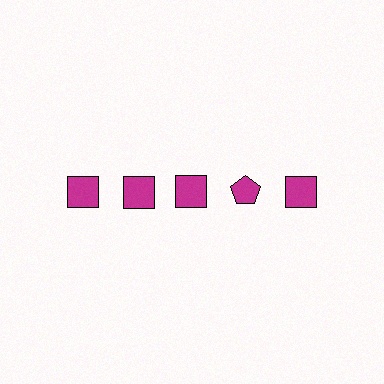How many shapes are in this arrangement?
There are 5 shapes arranged in a grid pattern.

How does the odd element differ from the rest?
It has a different shape: pentagon instead of square.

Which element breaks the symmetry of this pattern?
The magenta pentagon in the top row, second from right column breaks the symmetry. All other shapes are magenta squares.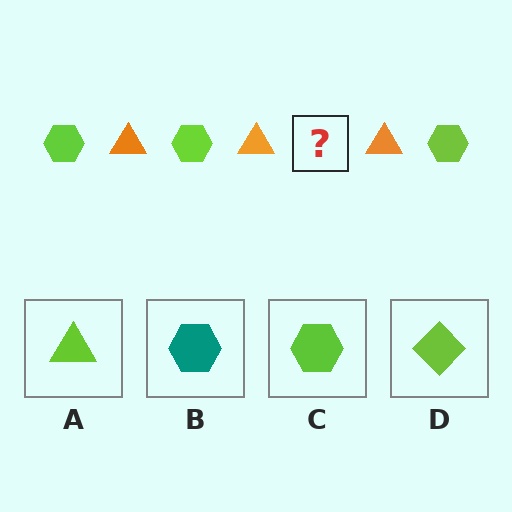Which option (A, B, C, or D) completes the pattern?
C.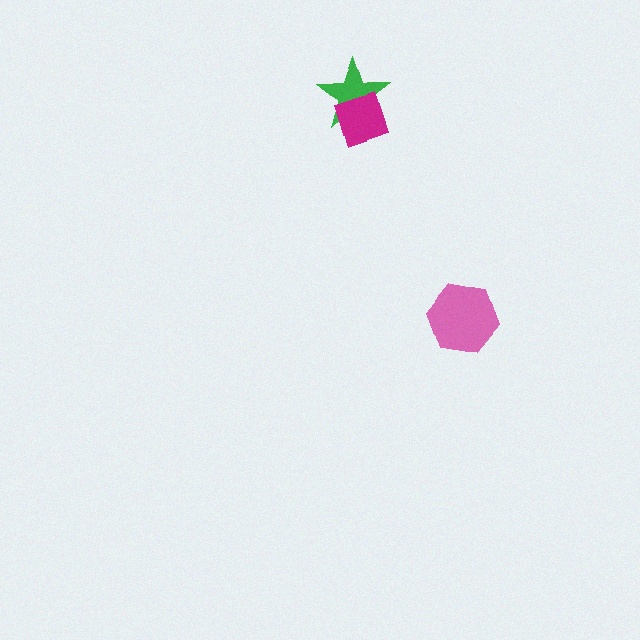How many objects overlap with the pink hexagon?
0 objects overlap with the pink hexagon.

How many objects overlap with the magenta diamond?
1 object overlaps with the magenta diamond.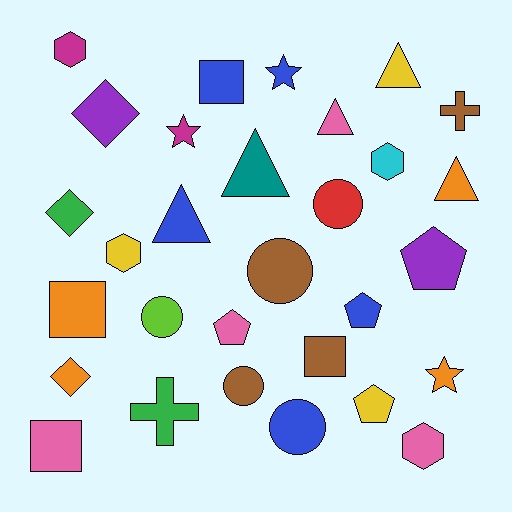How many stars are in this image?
There are 3 stars.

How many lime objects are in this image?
There is 1 lime object.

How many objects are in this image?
There are 30 objects.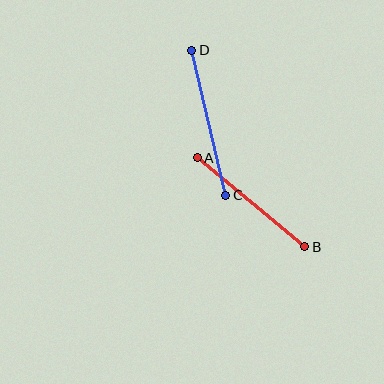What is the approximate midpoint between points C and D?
The midpoint is at approximately (209, 123) pixels.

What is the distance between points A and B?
The distance is approximately 140 pixels.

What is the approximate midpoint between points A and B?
The midpoint is at approximately (251, 202) pixels.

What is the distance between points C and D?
The distance is approximately 149 pixels.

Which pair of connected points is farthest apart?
Points C and D are farthest apart.